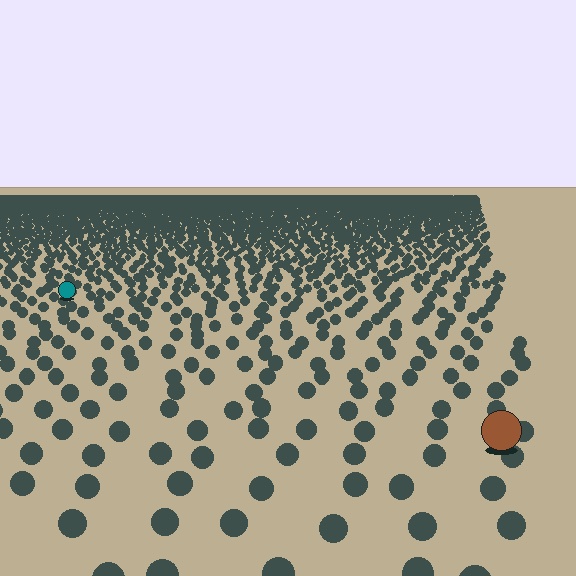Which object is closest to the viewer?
The brown circle is closest. The texture marks near it are larger and more spread out.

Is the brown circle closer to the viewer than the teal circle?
Yes. The brown circle is closer — you can tell from the texture gradient: the ground texture is coarser near it.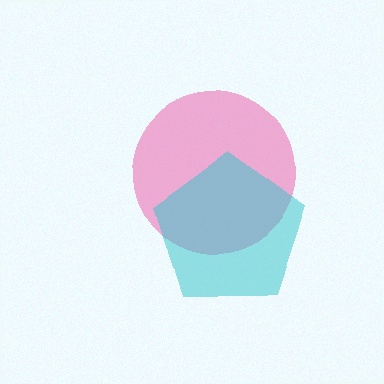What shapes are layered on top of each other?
The layered shapes are: a pink circle, a cyan pentagon.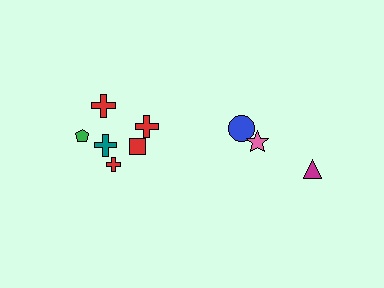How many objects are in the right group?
There are 3 objects.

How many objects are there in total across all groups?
There are 9 objects.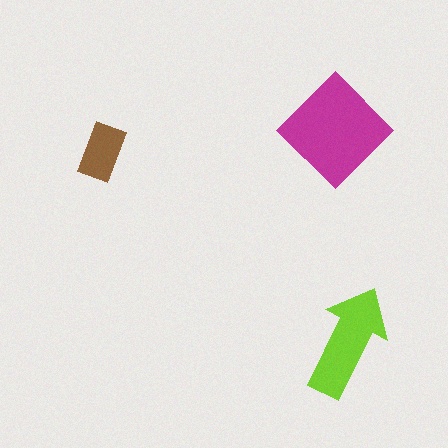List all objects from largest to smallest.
The magenta diamond, the lime arrow, the brown rectangle.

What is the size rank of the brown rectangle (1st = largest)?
3rd.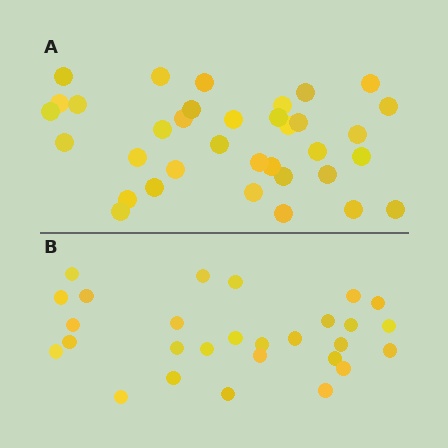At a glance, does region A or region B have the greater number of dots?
Region A (the top region) has more dots.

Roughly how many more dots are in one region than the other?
Region A has roughly 8 or so more dots than region B.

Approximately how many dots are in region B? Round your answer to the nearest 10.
About 30 dots. (The exact count is 28, which rounds to 30.)